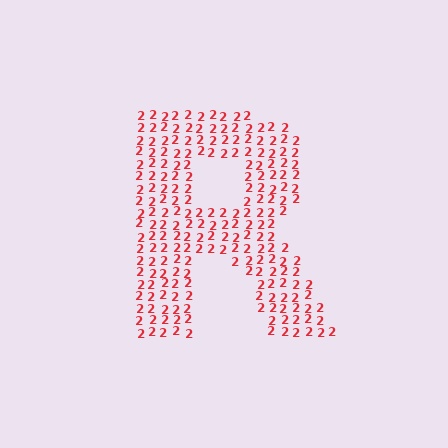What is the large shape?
The large shape is the letter R.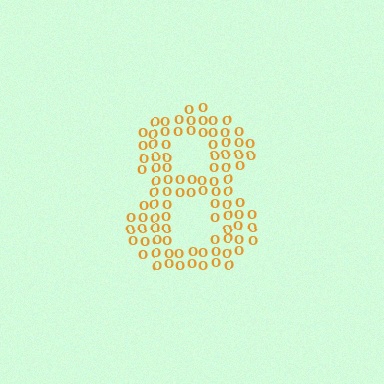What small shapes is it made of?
It is made of small letter O's.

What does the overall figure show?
The overall figure shows the digit 8.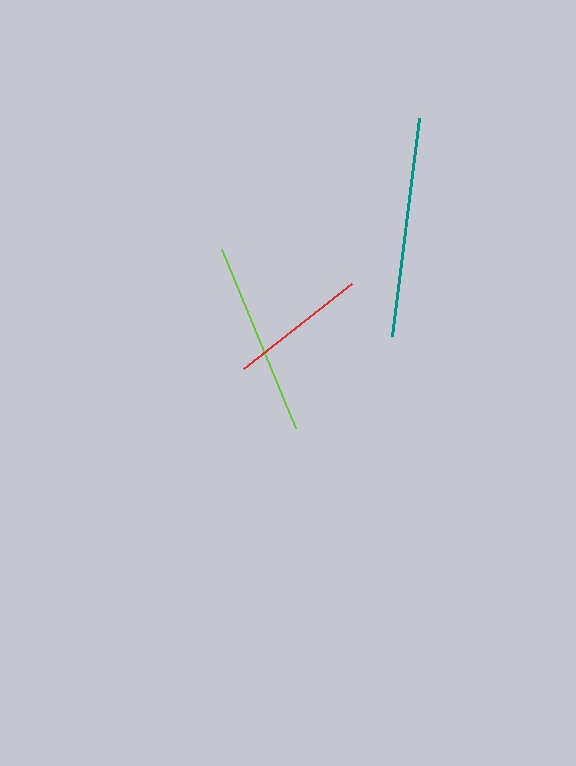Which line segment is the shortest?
The red line is the shortest at approximately 138 pixels.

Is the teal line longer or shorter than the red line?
The teal line is longer than the red line.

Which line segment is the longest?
The teal line is the longest at approximately 220 pixels.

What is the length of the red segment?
The red segment is approximately 138 pixels long.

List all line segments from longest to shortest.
From longest to shortest: teal, lime, red.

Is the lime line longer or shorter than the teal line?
The teal line is longer than the lime line.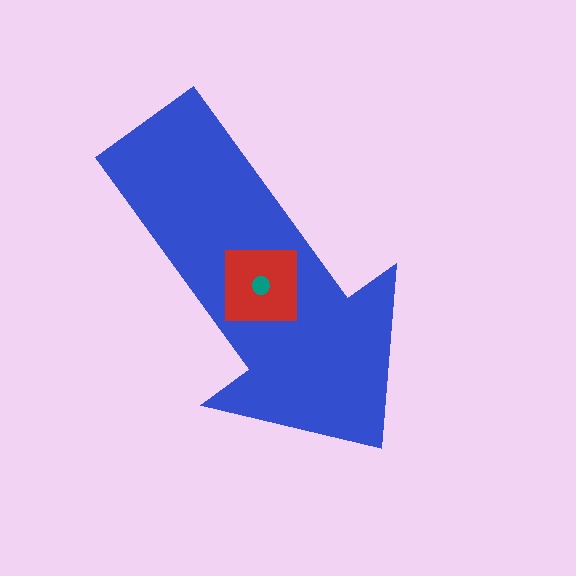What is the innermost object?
The teal circle.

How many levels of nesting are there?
3.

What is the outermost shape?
The blue arrow.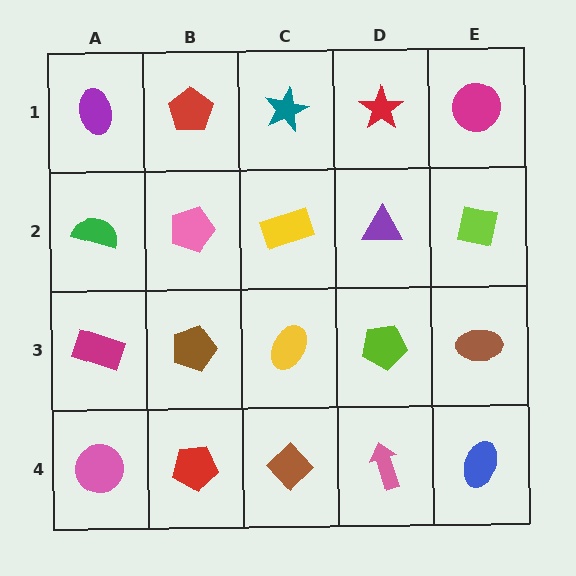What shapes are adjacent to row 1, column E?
A lime square (row 2, column E), a red star (row 1, column D).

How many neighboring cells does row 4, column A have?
2.